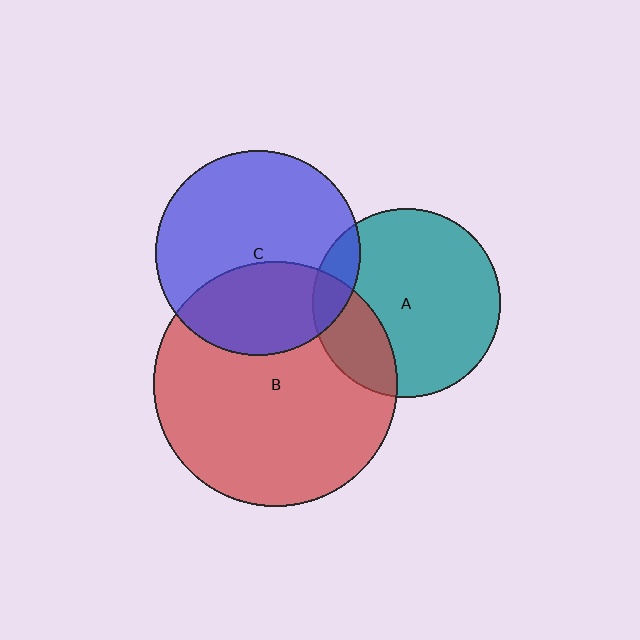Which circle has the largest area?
Circle B (red).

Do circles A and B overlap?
Yes.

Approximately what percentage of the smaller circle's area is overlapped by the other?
Approximately 25%.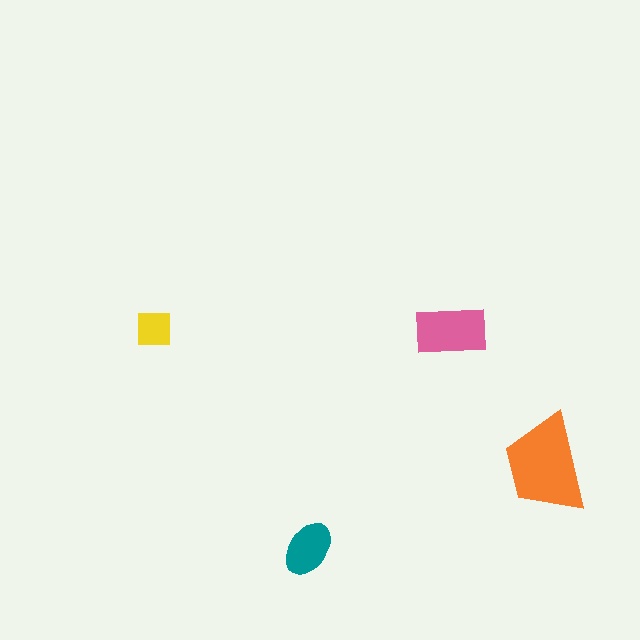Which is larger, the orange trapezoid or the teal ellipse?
The orange trapezoid.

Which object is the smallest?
The yellow square.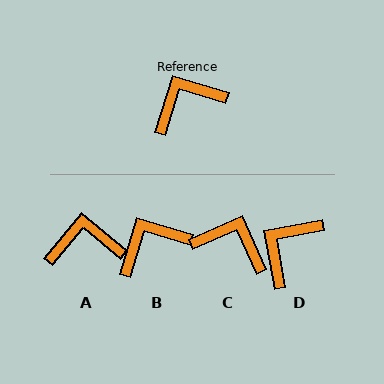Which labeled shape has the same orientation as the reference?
B.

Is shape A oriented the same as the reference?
No, it is off by about 23 degrees.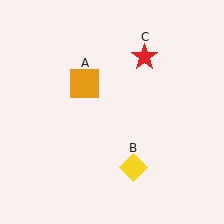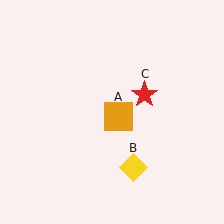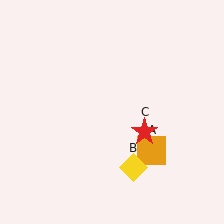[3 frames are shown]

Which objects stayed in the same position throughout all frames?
Yellow diamond (object B) remained stationary.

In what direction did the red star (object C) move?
The red star (object C) moved down.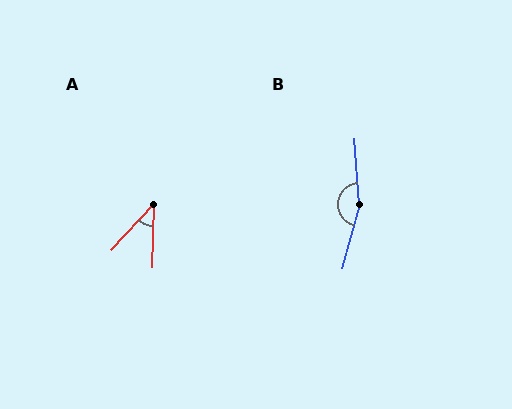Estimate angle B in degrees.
Approximately 161 degrees.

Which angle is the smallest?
A, at approximately 41 degrees.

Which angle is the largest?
B, at approximately 161 degrees.